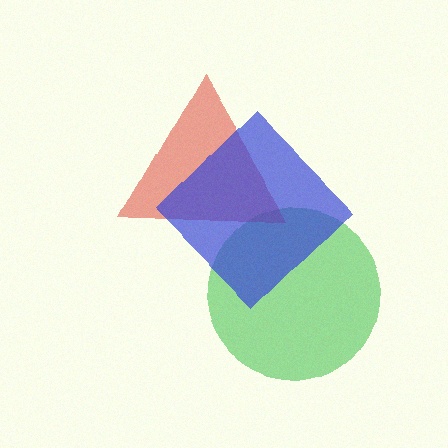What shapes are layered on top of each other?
The layered shapes are: a green circle, a red triangle, a blue diamond.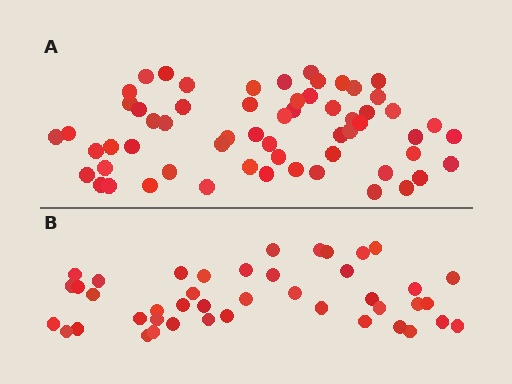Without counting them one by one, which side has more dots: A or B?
Region A (the top region) has more dots.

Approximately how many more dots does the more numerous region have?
Region A has approximately 15 more dots than region B.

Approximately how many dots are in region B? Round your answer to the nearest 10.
About 40 dots. (The exact count is 43, which rounds to 40.)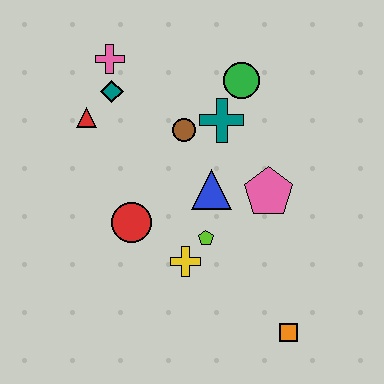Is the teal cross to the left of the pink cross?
No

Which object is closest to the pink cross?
The teal diamond is closest to the pink cross.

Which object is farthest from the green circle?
The orange square is farthest from the green circle.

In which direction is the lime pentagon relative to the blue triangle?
The lime pentagon is below the blue triangle.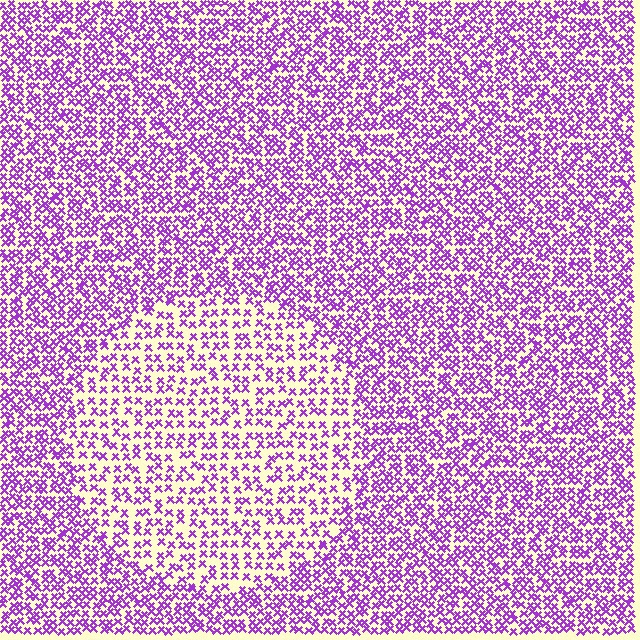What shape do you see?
I see a circle.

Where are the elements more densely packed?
The elements are more densely packed outside the circle boundary.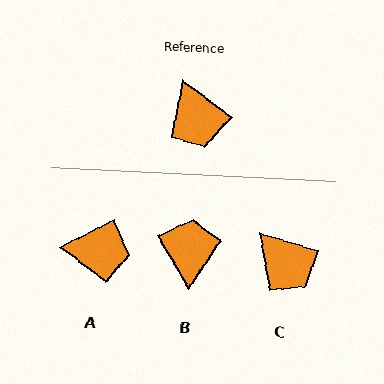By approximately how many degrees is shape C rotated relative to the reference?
Approximately 22 degrees counter-clockwise.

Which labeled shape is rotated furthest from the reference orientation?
B, about 158 degrees away.